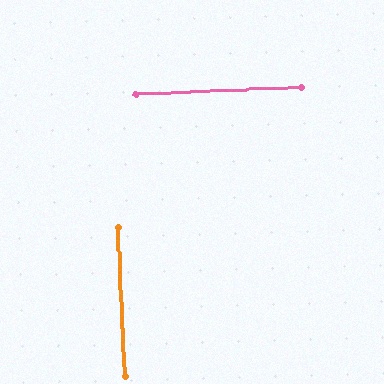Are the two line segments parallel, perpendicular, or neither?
Perpendicular — they meet at approximately 90°.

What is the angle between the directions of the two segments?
Approximately 90 degrees.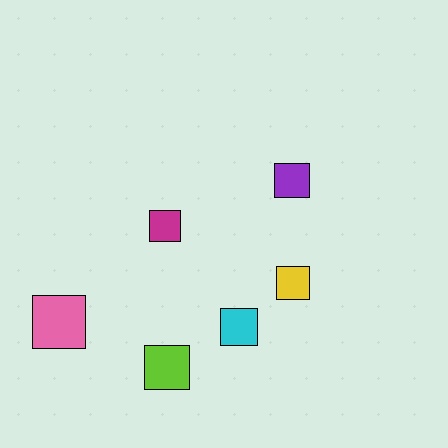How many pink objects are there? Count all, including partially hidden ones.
There is 1 pink object.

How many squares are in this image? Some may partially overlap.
There are 6 squares.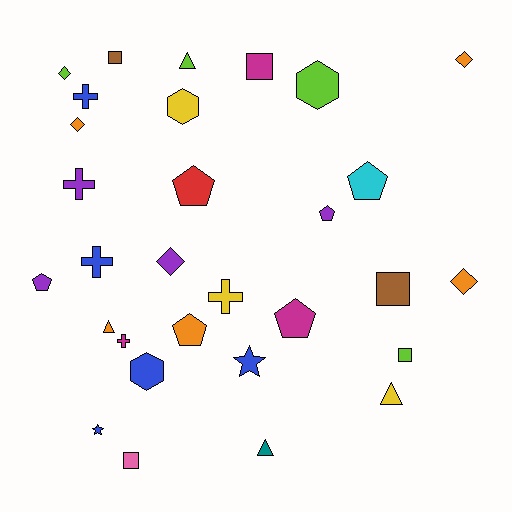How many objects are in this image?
There are 30 objects.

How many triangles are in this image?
There are 4 triangles.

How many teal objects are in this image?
There is 1 teal object.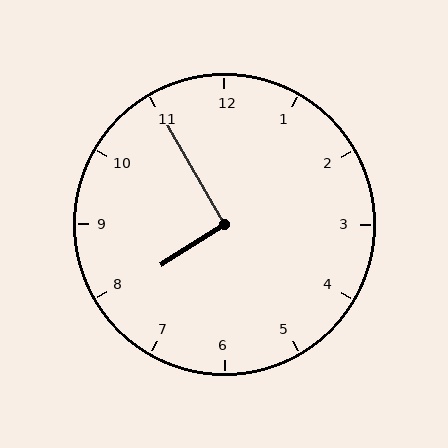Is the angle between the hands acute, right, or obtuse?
It is right.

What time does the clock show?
7:55.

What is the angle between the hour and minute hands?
Approximately 92 degrees.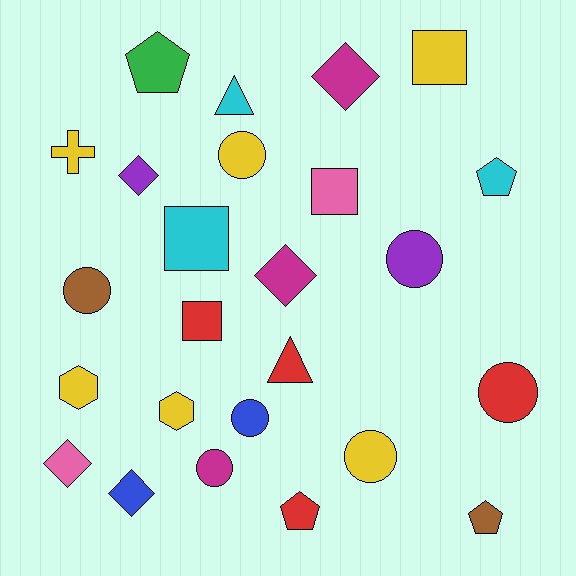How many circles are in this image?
There are 7 circles.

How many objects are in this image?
There are 25 objects.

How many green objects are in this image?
There is 1 green object.